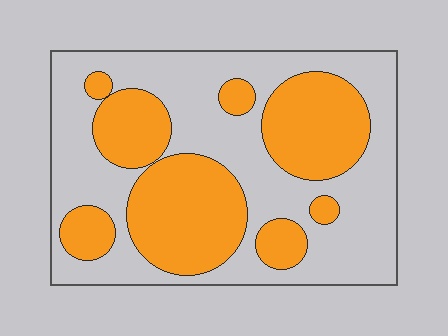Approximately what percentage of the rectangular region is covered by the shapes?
Approximately 40%.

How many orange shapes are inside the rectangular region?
8.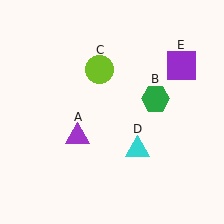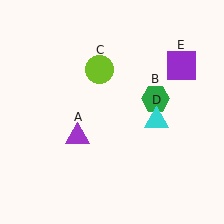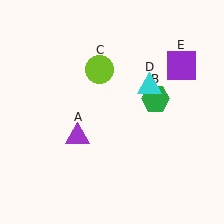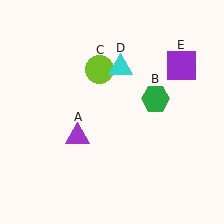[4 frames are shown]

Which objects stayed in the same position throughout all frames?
Purple triangle (object A) and green hexagon (object B) and lime circle (object C) and purple square (object E) remained stationary.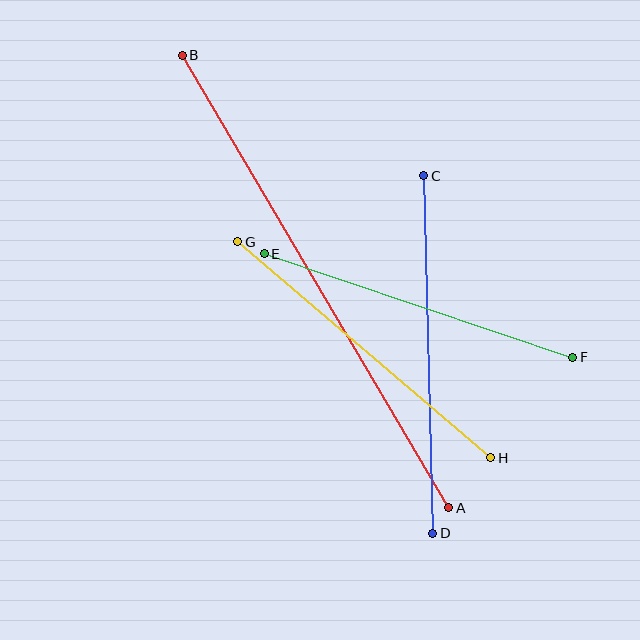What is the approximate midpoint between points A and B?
The midpoint is at approximately (316, 282) pixels.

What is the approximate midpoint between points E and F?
The midpoint is at approximately (419, 306) pixels.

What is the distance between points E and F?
The distance is approximately 326 pixels.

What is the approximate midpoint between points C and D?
The midpoint is at approximately (428, 354) pixels.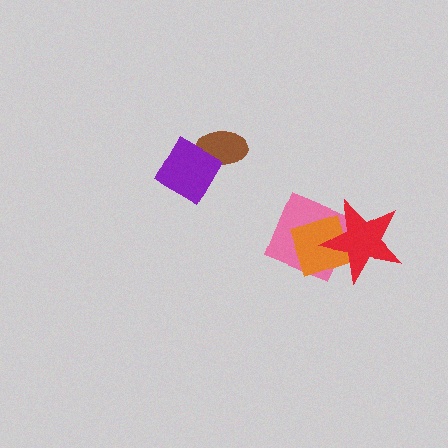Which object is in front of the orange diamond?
The red star is in front of the orange diamond.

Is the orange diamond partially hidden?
Yes, it is partially covered by another shape.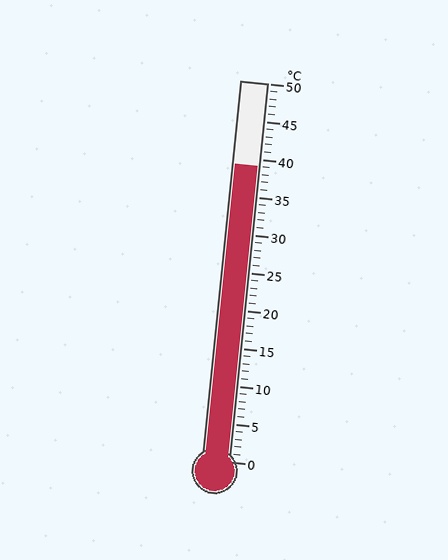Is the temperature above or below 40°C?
The temperature is below 40°C.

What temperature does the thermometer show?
The thermometer shows approximately 39°C.